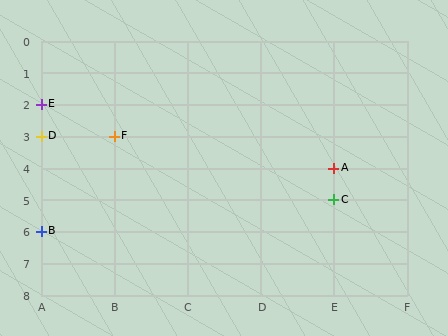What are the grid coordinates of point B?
Point B is at grid coordinates (A, 6).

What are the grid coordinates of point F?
Point F is at grid coordinates (B, 3).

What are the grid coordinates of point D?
Point D is at grid coordinates (A, 3).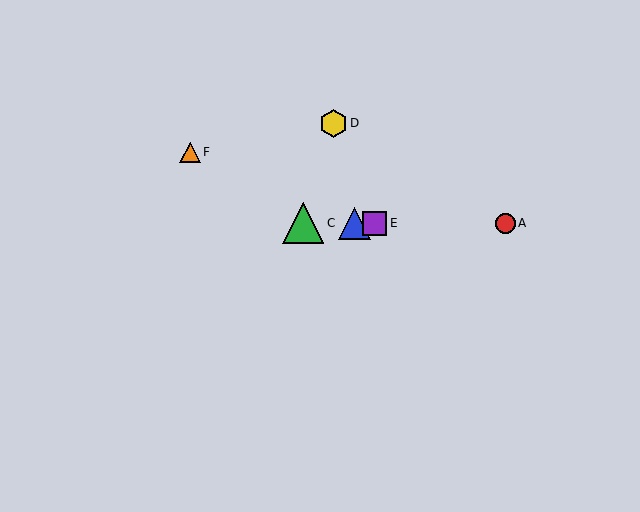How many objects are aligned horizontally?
4 objects (A, B, C, E) are aligned horizontally.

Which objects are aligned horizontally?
Objects A, B, C, E are aligned horizontally.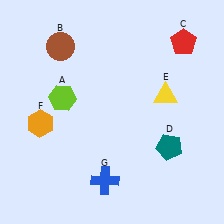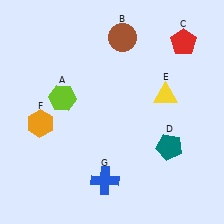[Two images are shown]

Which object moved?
The brown circle (B) moved right.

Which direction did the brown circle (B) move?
The brown circle (B) moved right.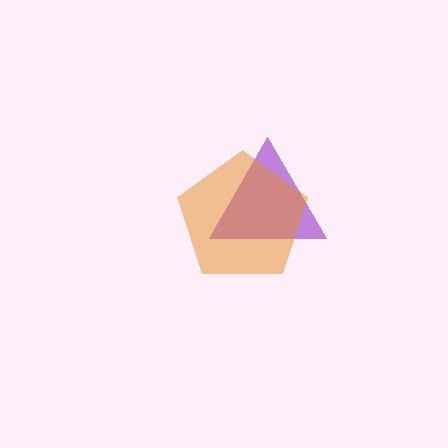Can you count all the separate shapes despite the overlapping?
Yes, there are 2 separate shapes.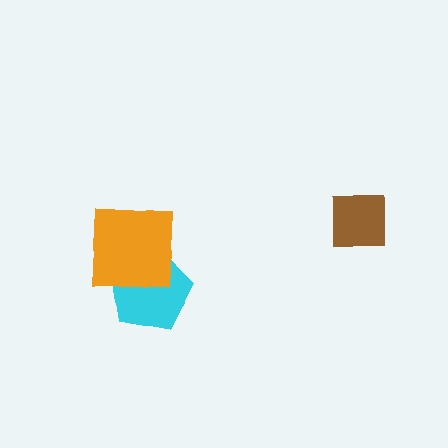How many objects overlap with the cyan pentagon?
1 object overlaps with the cyan pentagon.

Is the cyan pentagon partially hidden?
Yes, it is partially covered by another shape.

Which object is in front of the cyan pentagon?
The orange square is in front of the cyan pentagon.